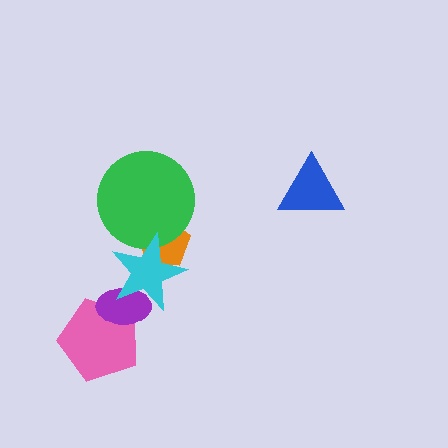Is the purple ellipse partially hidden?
Yes, it is partially covered by another shape.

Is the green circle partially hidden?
Yes, it is partially covered by another shape.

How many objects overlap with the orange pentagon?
2 objects overlap with the orange pentagon.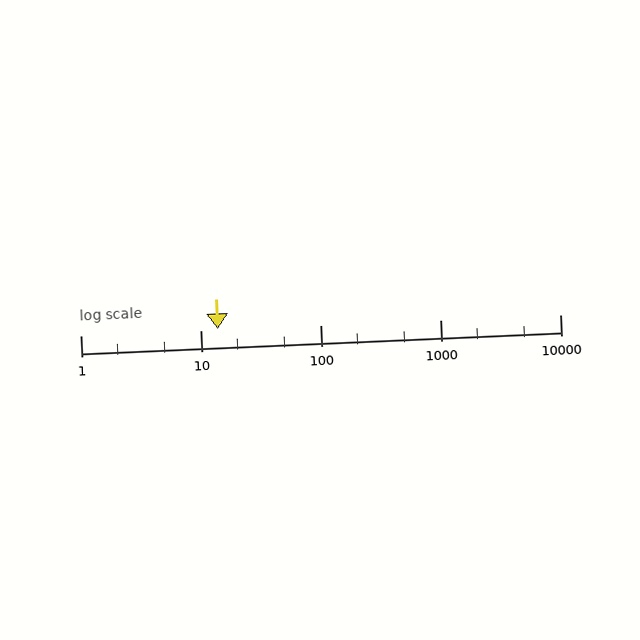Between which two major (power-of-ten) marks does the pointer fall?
The pointer is between 10 and 100.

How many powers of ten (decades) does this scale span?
The scale spans 4 decades, from 1 to 10000.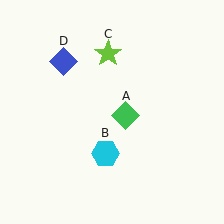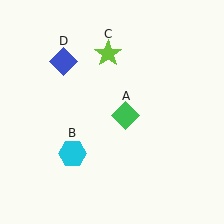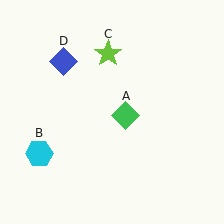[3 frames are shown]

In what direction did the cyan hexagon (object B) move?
The cyan hexagon (object B) moved left.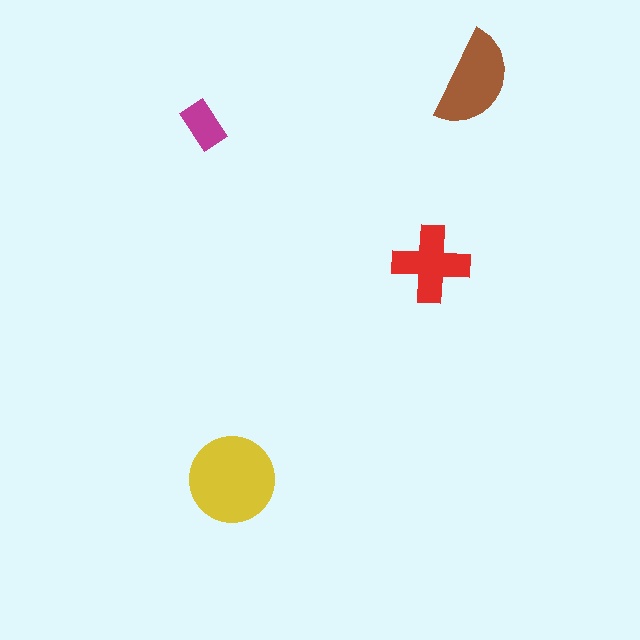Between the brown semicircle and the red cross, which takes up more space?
The brown semicircle.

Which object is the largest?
The yellow circle.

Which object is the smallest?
The magenta rectangle.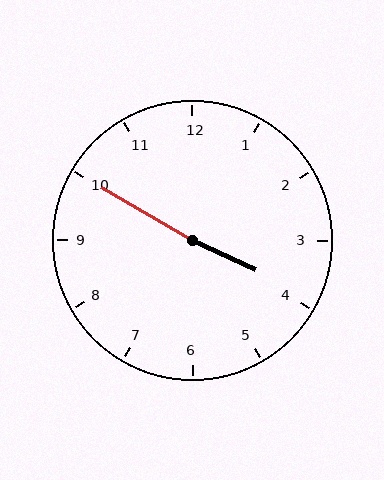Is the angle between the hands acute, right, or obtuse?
It is obtuse.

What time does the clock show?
3:50.